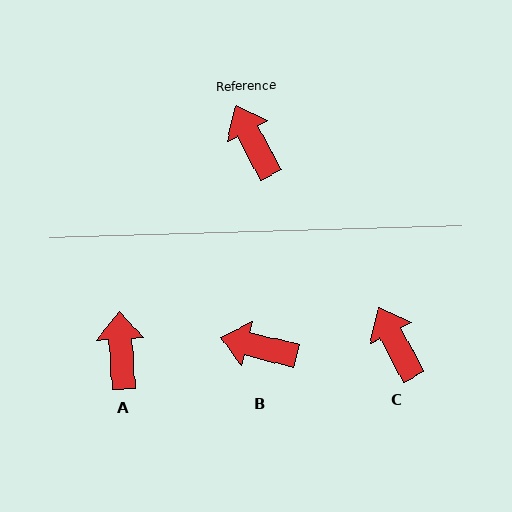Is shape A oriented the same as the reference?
No, it is off by about 24 degrees.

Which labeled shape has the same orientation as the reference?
C.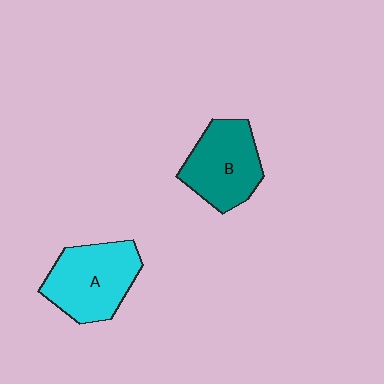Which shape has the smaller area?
Shape B (teal).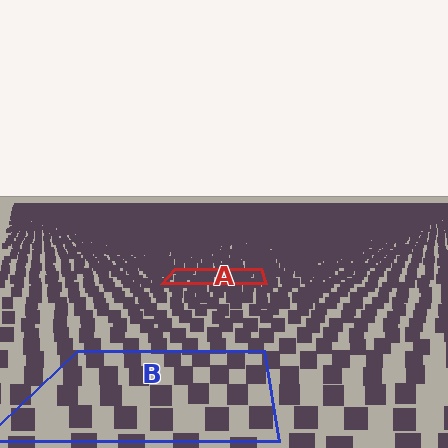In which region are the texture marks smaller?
The texture marks are smaller in region A, because it is farther away.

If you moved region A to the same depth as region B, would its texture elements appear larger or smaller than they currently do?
They would appear larger. At a closer depth, the same texture elements are projected at a bigger on-screen size.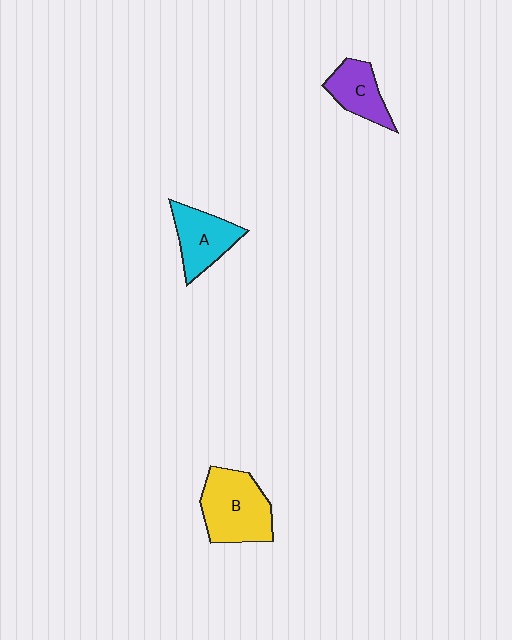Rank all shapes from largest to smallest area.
From largest to smallest: B (yellow), A (cyan), C (purple).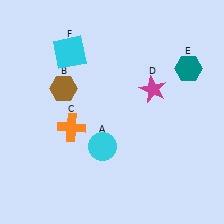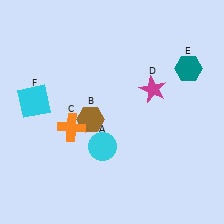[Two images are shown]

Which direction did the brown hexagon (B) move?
The brown hexagon (B) moved down.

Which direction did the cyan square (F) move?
The cyan square (F) moved down.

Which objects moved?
The objects that moved are: the brown hexagon (B), the cyan square (F).